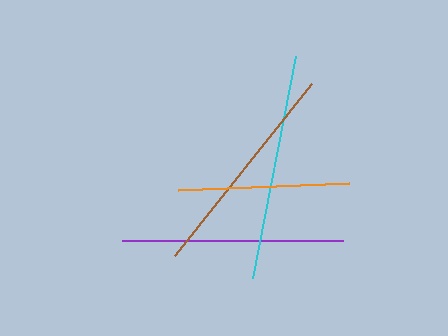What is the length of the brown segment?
The brown segment is approximately 220 pixels long.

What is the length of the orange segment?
The orange segment is approximately 171 pixels long.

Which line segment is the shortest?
The orange line is the shortest at approximately 171 pixels.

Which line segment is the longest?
The cyan line is the longest at approximately 226 pixels.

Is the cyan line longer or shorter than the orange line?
The cyan line is longer than the orange line.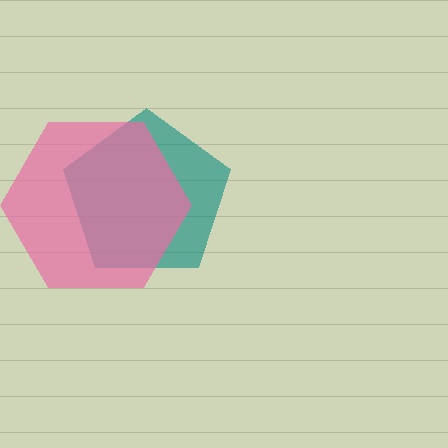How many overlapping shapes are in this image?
There are 2 overlapping shapes in the image.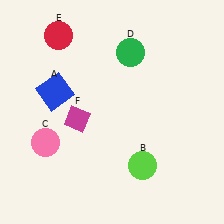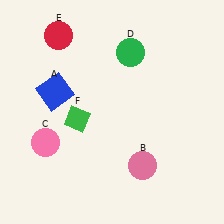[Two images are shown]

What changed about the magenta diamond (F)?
In Image 1, F is magenta. In Image 2, it changed to green.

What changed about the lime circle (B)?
In Image 1, B is lime. In Image 2, it changed to pink.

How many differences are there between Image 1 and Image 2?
There are 2 differences between the two images.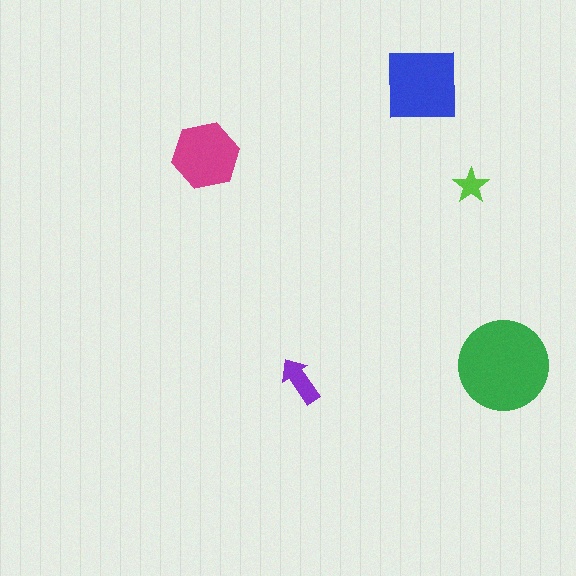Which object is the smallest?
The lime star.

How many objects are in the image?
There are 5 objects in the image.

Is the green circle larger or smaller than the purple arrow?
Larger.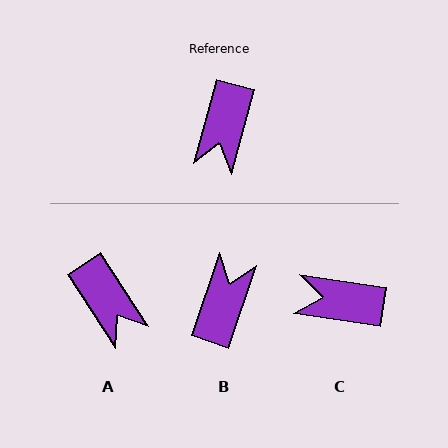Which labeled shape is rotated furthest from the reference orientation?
B, about 176 degrees away.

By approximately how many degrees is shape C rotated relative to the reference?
Approximately 84 degrees clockwise.